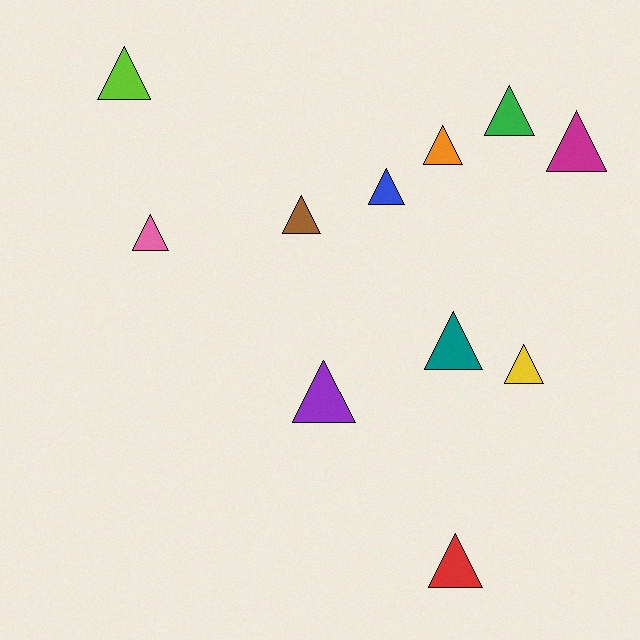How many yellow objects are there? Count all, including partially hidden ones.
There is 1 yellow object.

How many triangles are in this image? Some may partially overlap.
There are 11 triangles.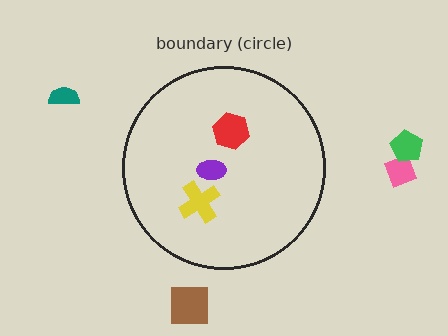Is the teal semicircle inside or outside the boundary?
Outside.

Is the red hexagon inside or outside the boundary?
Inside.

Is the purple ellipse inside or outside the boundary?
Inside.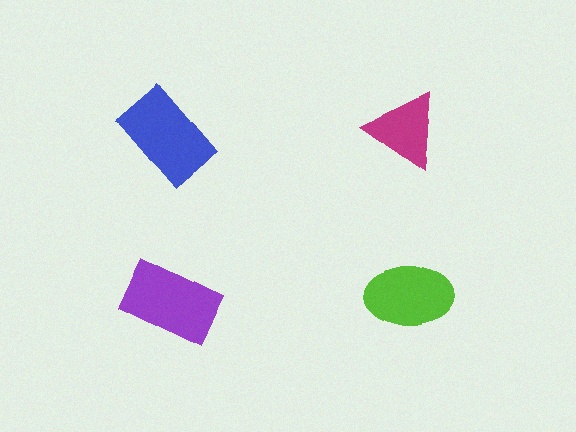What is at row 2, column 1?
A purple rectangle.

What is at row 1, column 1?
A blue rectangle.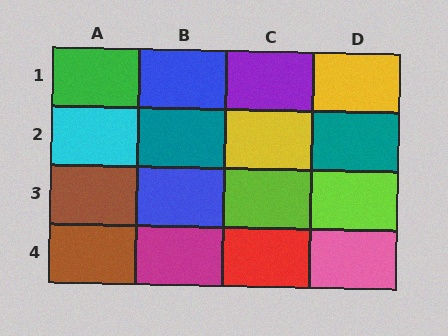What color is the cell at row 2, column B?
Teal.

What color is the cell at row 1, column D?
Yellow.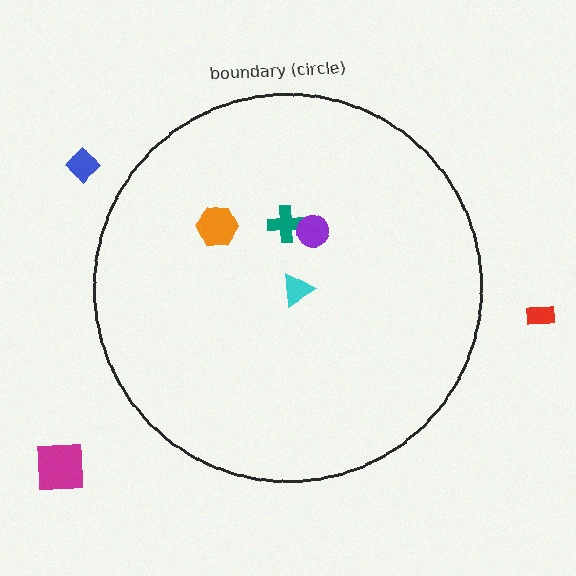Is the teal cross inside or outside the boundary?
Inside.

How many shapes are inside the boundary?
4 inside, 3 outside.